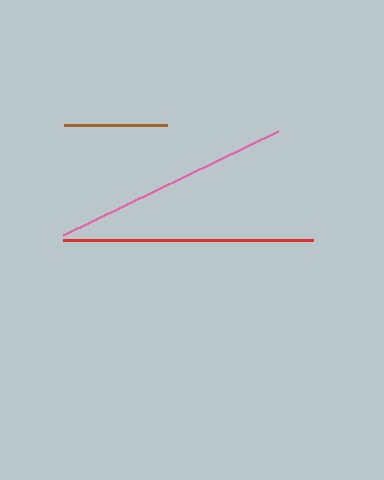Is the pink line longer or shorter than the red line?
The red line is longer than the pink line.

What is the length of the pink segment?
The pink segment is approximately 239 pixels long.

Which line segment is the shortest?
The brown line is the shortest at approximately 103 pixels.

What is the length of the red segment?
The red segment is approximately 250 pixels long.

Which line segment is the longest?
The red line is the longest at approximately 250 pixels.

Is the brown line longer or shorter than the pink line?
The pink line is longer than the brown line.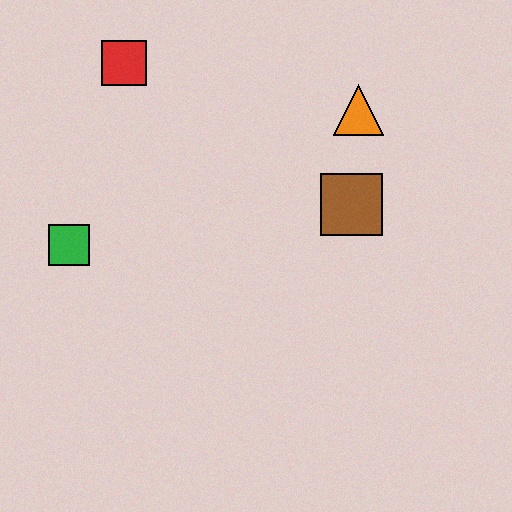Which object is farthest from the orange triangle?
The green square is farthest from the orange triangle.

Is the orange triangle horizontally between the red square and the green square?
No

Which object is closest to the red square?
The green square is closest to the red square.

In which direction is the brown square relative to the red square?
The brown square is to the right of the red square.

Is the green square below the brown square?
Yes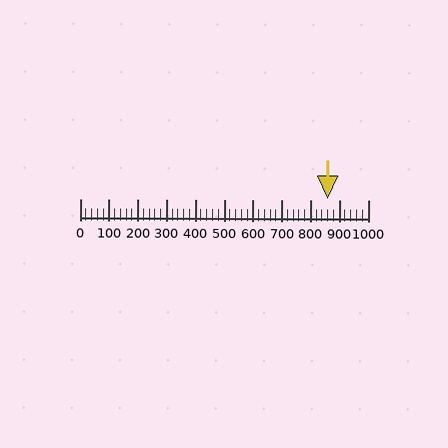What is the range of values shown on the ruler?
The ruler shows values from 0 to 1000.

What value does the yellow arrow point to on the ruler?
The yellow arrow points to approximately 860.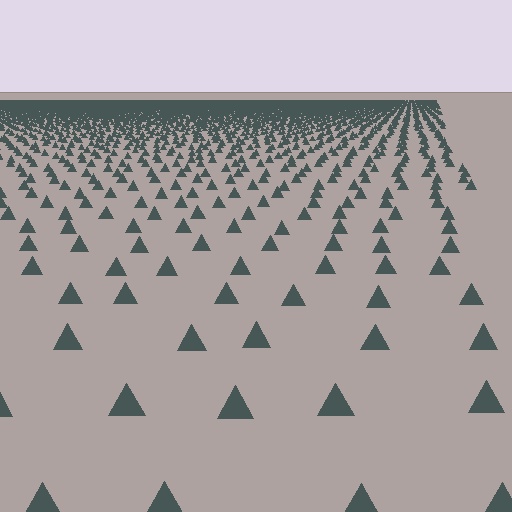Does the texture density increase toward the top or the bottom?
Density increases toward the top.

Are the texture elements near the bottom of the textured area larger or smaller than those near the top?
Larger. Near the bottom, elements are closer to the viewer and appear at a bigger on-screen size.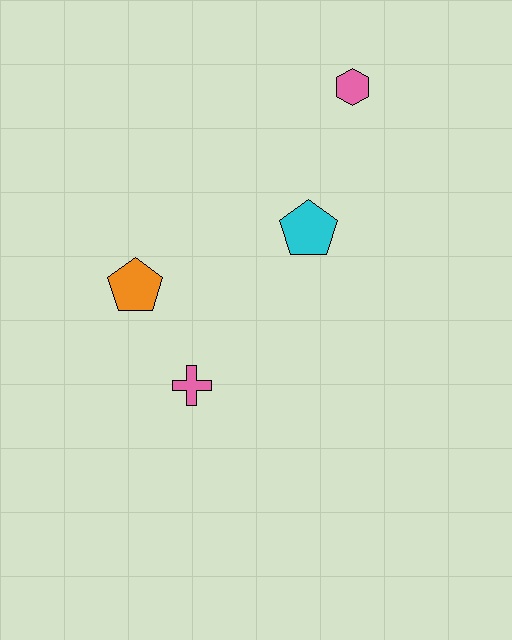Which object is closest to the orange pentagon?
The pink cross is closest to the orange pentagon.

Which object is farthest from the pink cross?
The pink hexagon is farthest from the pink cross.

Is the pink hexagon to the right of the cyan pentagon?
Yes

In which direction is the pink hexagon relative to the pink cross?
The pink hexagon is above the pink cross.